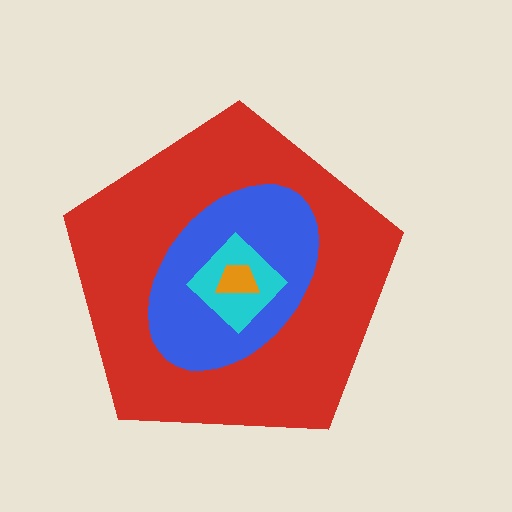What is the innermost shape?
The orange trapezoid.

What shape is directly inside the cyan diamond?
The orange trapezoid.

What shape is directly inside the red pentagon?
The blue ellipse.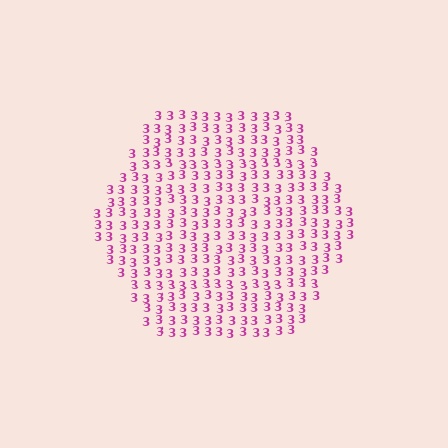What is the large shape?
The large shape is a hexagon.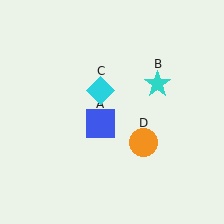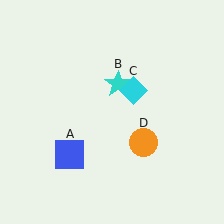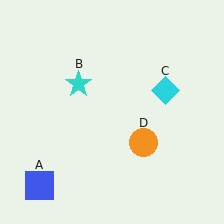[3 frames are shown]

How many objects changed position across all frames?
3 objects changed position: blue square (object A), cyan star (object B), cyan diamond (object C).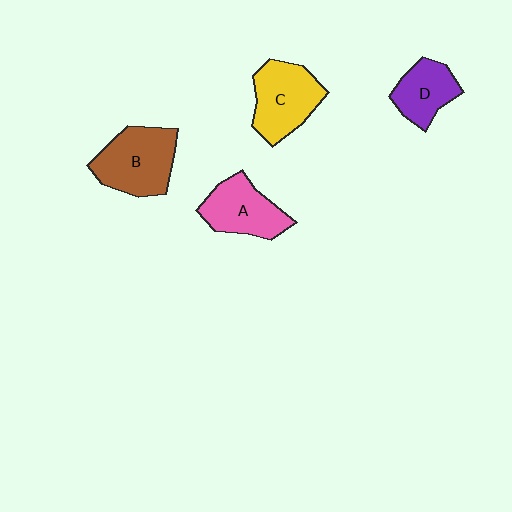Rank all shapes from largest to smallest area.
From largest to smallest: B (brown), C (yellow), A (pink), D (purple).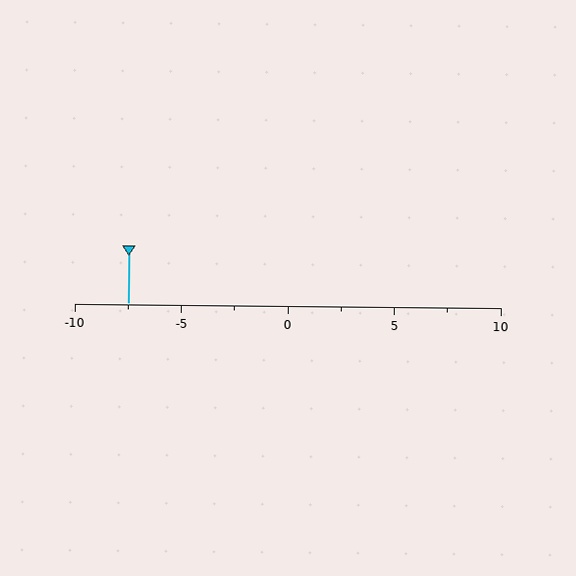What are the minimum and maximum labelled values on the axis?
The axis runs from -10 to 10.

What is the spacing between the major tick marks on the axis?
The major ticks are spaced 5 apart.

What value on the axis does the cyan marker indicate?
The marker indicates approximately -7.5.